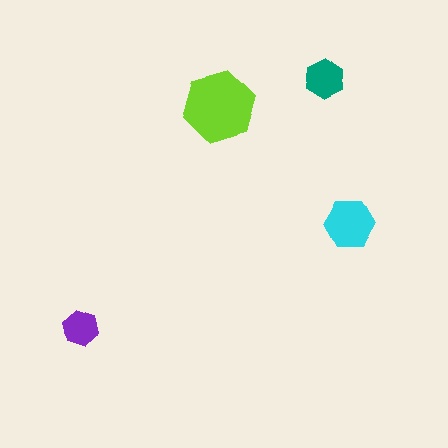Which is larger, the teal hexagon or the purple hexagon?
The teal one.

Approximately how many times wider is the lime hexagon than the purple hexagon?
About 2 times wider.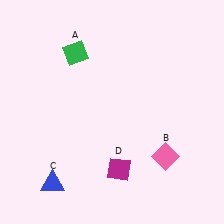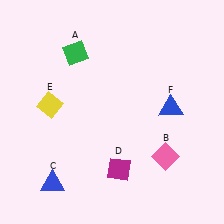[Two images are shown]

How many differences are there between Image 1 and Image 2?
There are 2 differences between the two images.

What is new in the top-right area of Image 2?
A blue triangle (F) was added in the top-right area of Image 2.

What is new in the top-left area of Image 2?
A yellow diamond (E) was added in the top-left area of Image 2.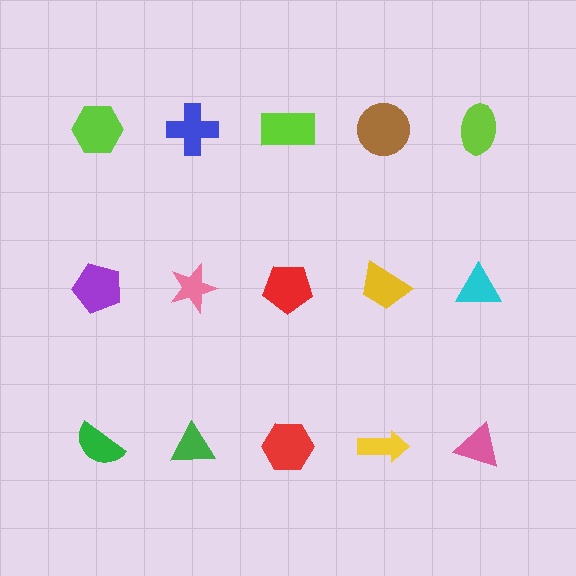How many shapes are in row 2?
5 shapes.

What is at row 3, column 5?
A pink triangle.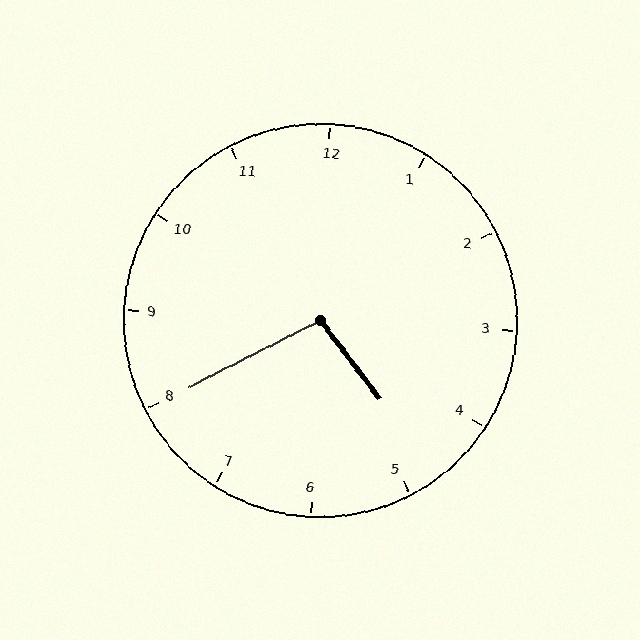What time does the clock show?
4:40.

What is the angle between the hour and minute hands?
Approximately 100 degrees.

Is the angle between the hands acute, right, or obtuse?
It is obtuse.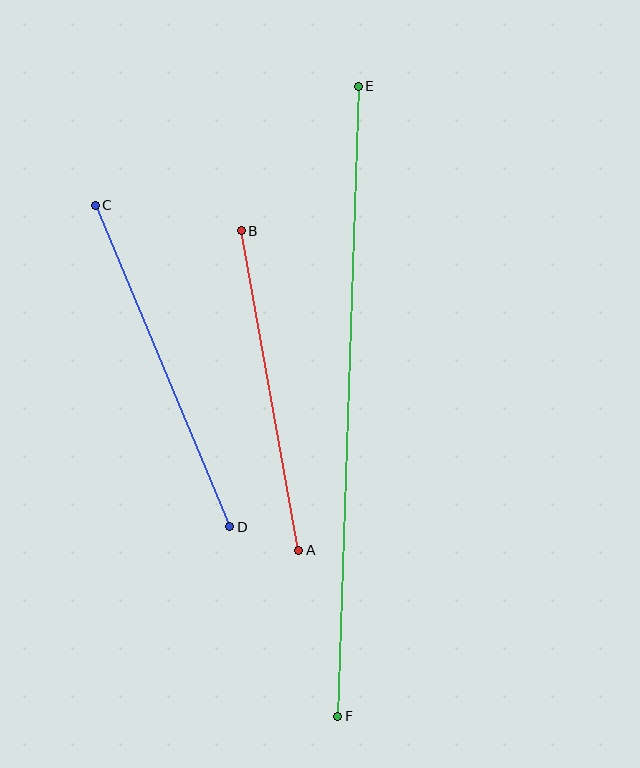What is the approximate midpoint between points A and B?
The midpoint is at approximately (270, 390) pixels.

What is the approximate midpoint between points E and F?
The midpoint is at approximately (348, 401) pixels.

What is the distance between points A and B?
The distance is approximately 324 pixels.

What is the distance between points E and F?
The distance is approximately 630 pixels.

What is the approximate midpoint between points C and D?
The midpoint is at approximately (163, 366) pixels.